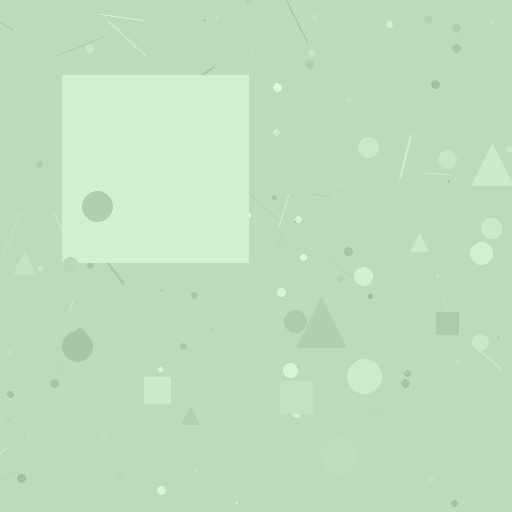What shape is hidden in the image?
A square is hidden in the image.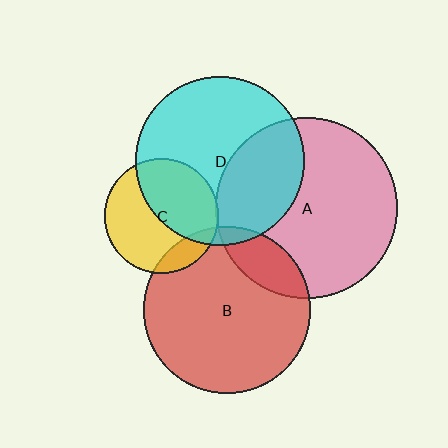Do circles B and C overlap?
Yes.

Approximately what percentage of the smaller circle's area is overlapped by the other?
Approximately 15%.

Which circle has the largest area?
Circle A (pink).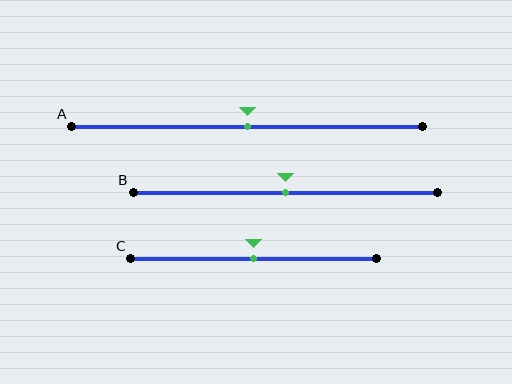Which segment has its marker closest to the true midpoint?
Segment A has its marker closest to the true midpoint.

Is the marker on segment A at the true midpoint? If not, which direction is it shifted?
Yes, the marker on segment A is at the true midpoint.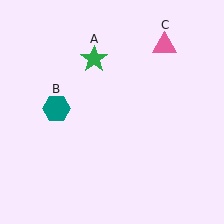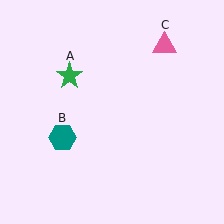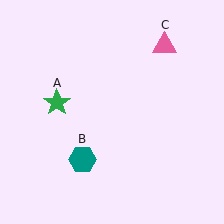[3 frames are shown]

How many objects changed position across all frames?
2 objects changed position: green star (object A), teal hexagon (object B).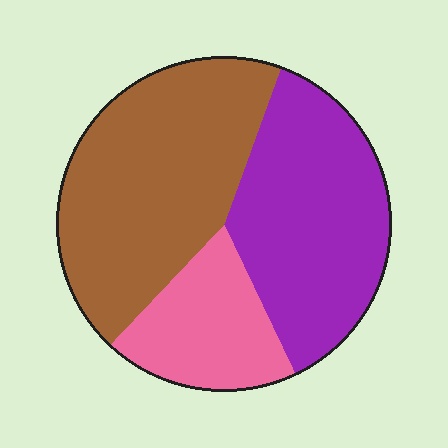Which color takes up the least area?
Pink, at roughly 20%.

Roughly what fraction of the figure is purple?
Purple takes up about three eighths (3/8) of the figure.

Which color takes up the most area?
Brown, at roughly 45%.